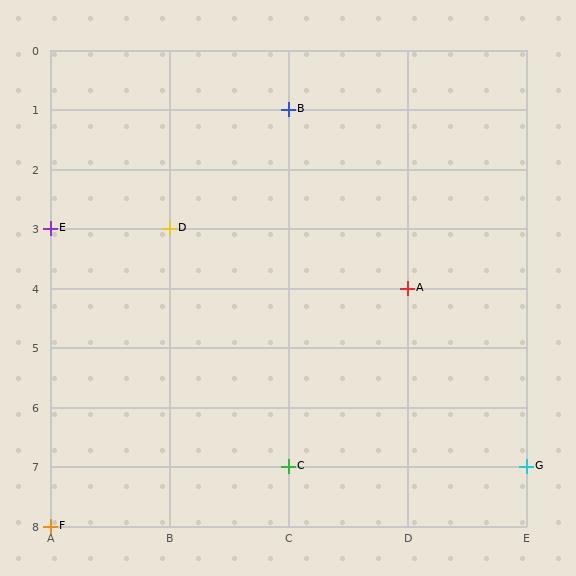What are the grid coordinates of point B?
Point B is at grid coordinates (C, 1).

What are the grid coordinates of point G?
Point G is at grid coordinates (E, 7).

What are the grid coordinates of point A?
Point A is at grid coordinates (D, 4).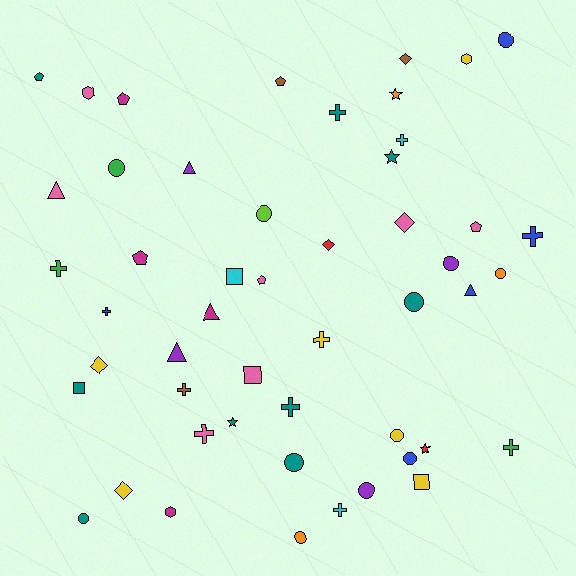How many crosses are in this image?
There are 11 crosses.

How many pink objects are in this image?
There are 7 pink objects.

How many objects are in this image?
There are 50 objects.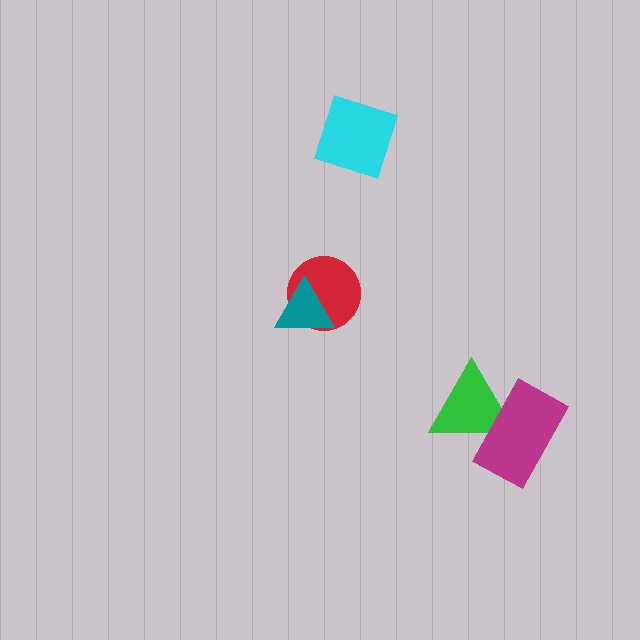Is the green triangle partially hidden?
Yes, it is partially covered by another shape.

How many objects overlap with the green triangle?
1 object overlaps with the green triangle.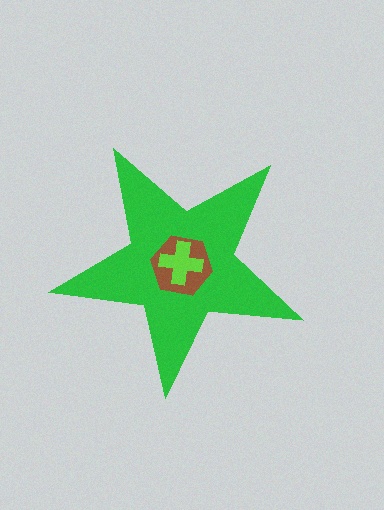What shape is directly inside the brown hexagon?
The lime cross.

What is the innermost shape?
The lime cross.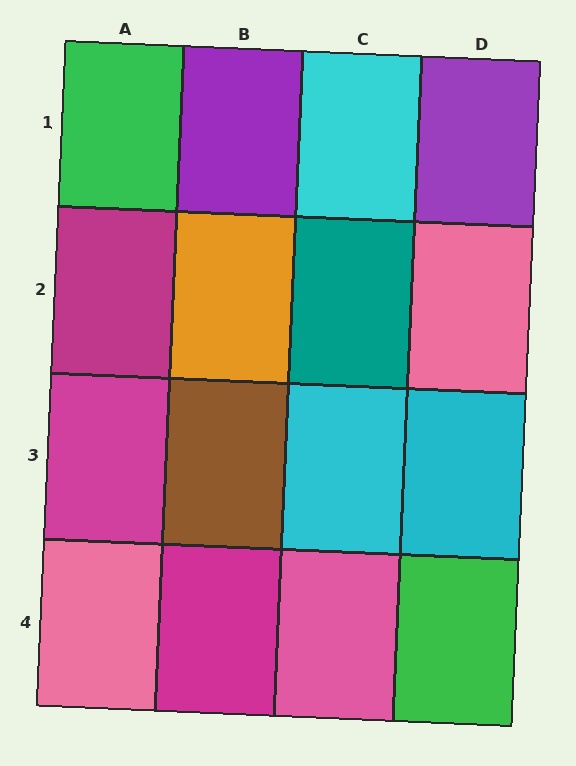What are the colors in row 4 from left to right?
Pink, magenta, pink, green.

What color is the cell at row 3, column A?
Magenta.